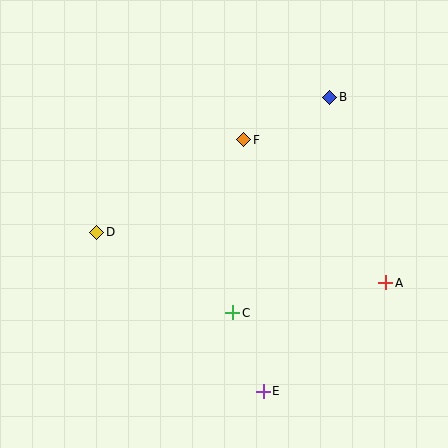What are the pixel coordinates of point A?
Point A is at (386, 283).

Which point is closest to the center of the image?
Point F at (244, 140) is closest to the center.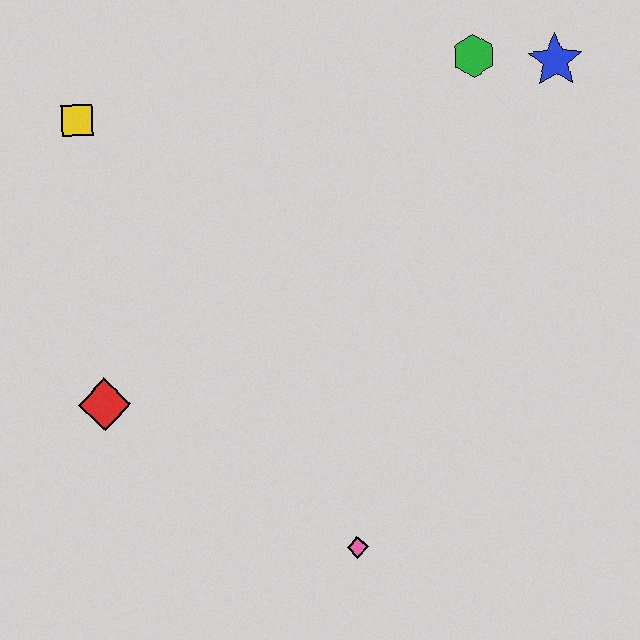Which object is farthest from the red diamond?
The blue star is farthest from the red diamond.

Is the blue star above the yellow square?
Yes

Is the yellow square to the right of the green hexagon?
No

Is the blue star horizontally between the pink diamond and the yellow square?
No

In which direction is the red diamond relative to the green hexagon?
The red diamond is to the left of the green hexagon.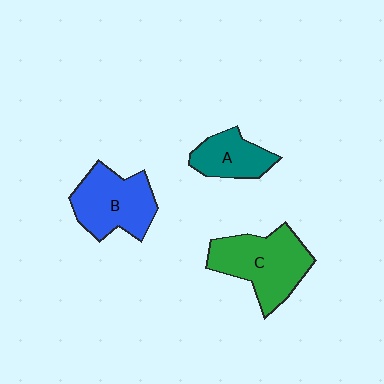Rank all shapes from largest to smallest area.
From largest to smallest: C (green), B (blue), A (teal).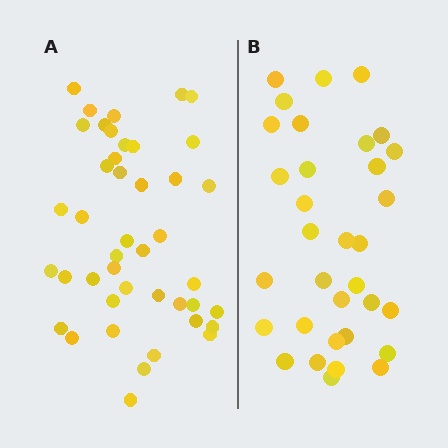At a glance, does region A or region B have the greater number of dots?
Region A (the left region) has more dots.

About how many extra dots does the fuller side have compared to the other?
Region A has roughly 10 or so more dots than region B.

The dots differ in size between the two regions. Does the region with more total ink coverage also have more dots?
No. Region B has more total ink coverage because its dots are larger, but region A actually contains more individual dots. Total area can be misleading — the number of items is what matters here.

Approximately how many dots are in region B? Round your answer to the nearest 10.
About 30 dots. (The exact count is 33, which rounds to 30.)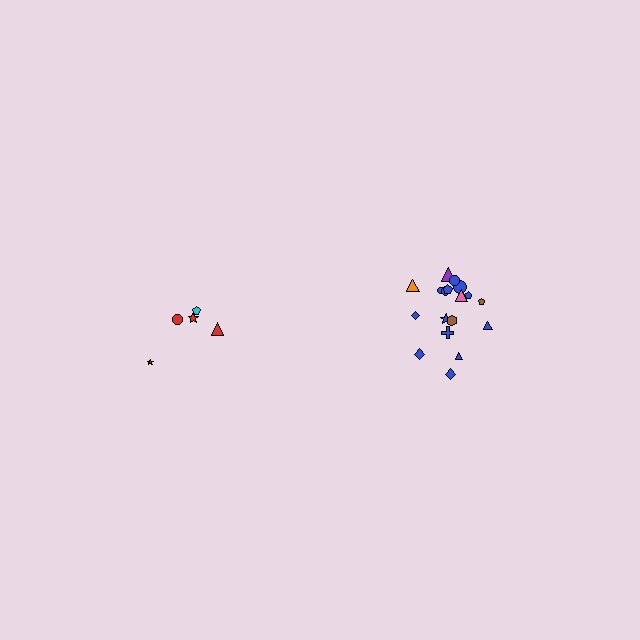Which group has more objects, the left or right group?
The right group.